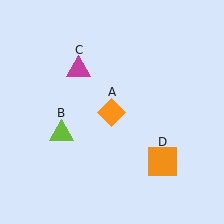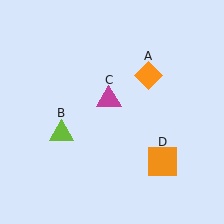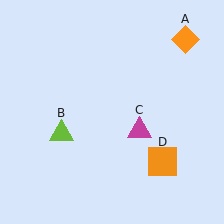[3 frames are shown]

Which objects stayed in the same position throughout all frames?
Lime triangle (object B) and orange square (object D) remained stationary.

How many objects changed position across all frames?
2 objects changed position: orange diamond (object A), magenta triangle (object C).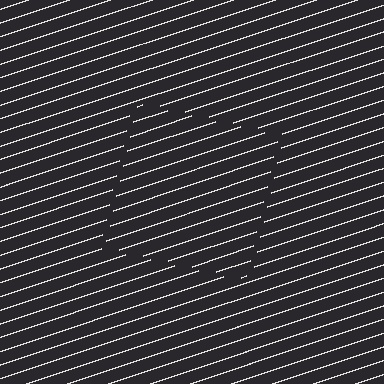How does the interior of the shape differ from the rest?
The interior of the shape contains the same grating, shifted by half a period — the contour is defined by the phase discontinuity where line-ends from the inner and outer gratings abut.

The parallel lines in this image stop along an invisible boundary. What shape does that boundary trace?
An illusory square. The interior of the shape contains the same grating, shifted by half a period — the contour is defined by the phase discontinuity where line-ends from the inner and outer gratings abut.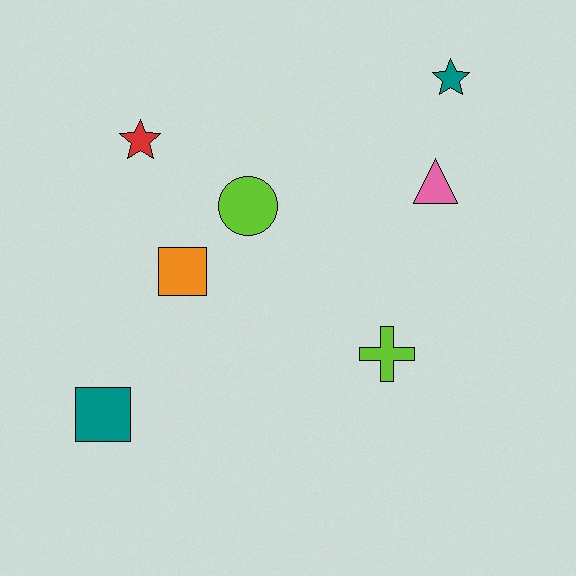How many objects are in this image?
There are 7 objects.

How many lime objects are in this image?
There are 2 lime objects.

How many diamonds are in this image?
There are no diamonds.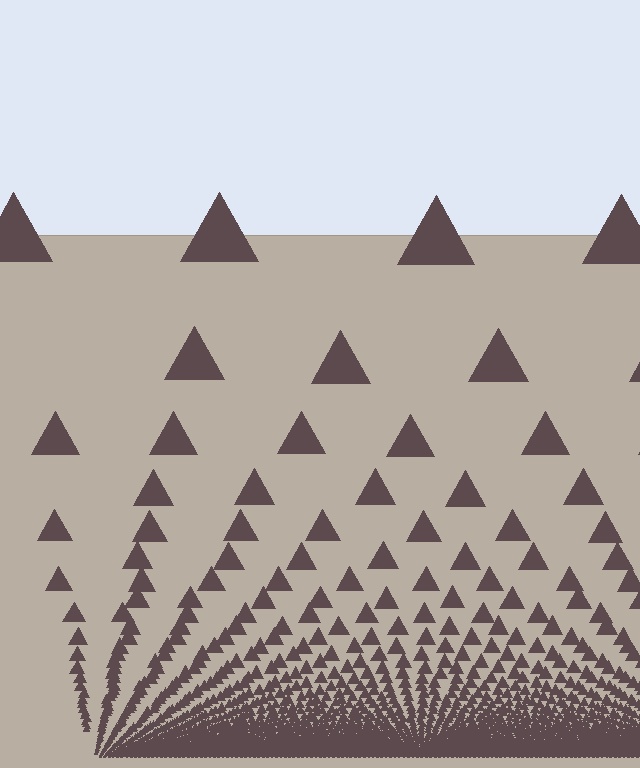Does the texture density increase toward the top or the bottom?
Density increases toward the bottom.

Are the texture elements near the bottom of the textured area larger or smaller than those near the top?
Smaller. The gradient is inverted — elements near the bottom are smaller and denser.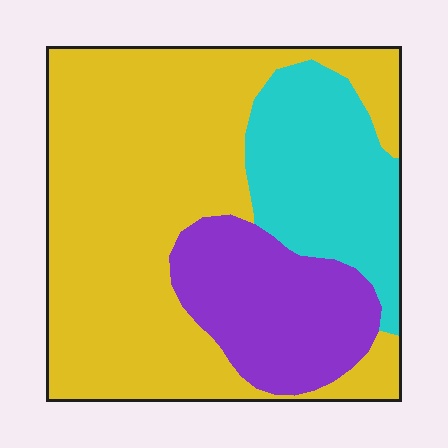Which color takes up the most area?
Yellow, at roughly 60%.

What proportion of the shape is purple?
Purple covers 20% of the shape.